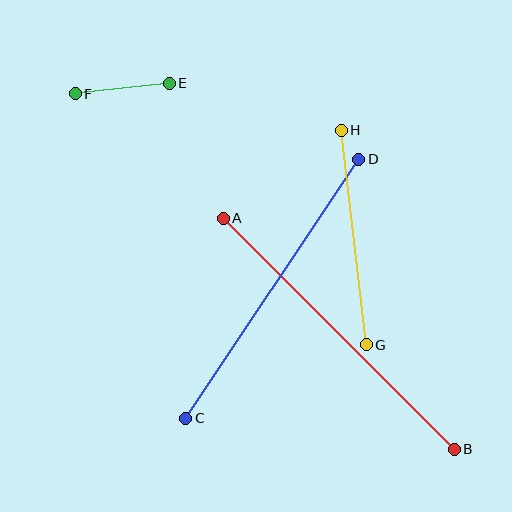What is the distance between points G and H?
The distance is approximately 216 pixels.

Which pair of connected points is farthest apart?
Points A and B are farthest apart.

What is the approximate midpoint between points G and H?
The midpoint is at approximately (354, 238) pixels.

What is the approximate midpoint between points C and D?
The midpoint is at approximately (272, 289) pixels.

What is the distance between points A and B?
The distance is approximately 327 pixels.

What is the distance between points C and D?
The distance is approximately 312 pixels.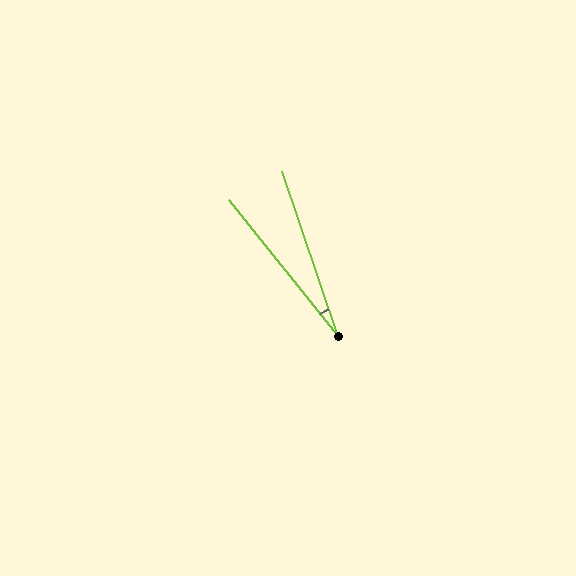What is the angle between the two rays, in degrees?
Approximately 20 degrees.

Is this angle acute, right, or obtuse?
It is acute.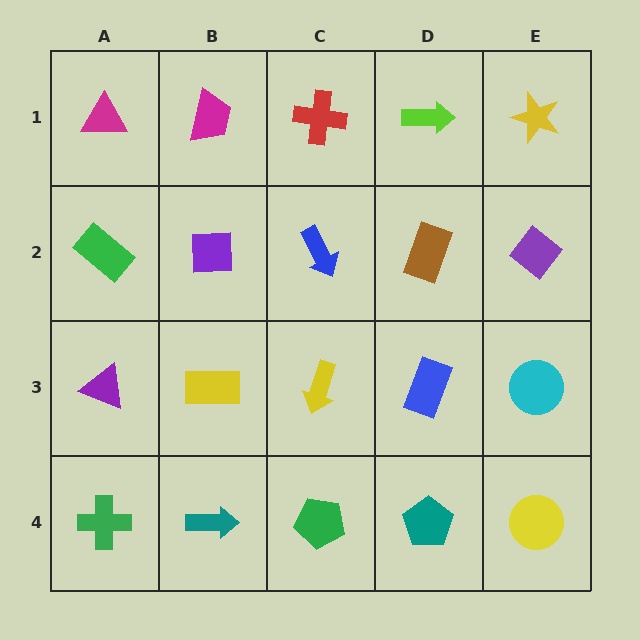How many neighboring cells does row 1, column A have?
2.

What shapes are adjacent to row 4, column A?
A purple triangle (row 3, column A), a teal arrow (row 4, column B).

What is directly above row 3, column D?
A brown rectangle.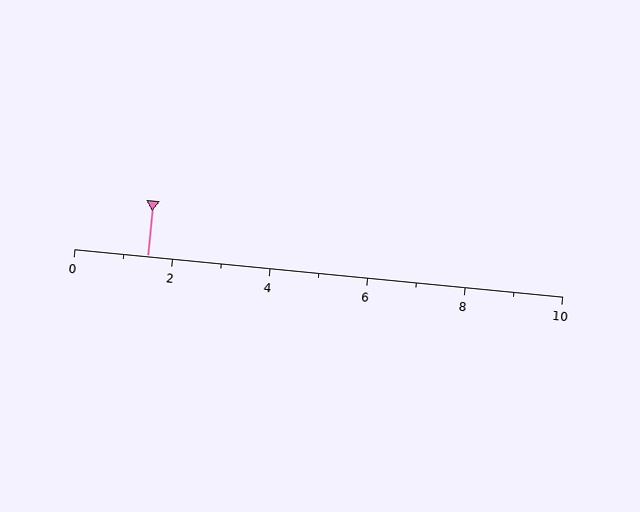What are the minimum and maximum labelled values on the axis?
The axis runs from 0 to 10.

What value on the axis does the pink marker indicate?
The marker indicates approximately 1.5.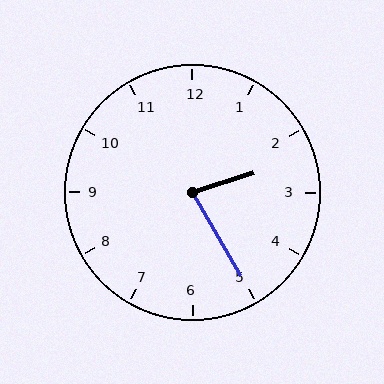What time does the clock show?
2:25.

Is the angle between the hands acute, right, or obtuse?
It is acute.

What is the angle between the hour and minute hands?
Approximately 78 degrees.